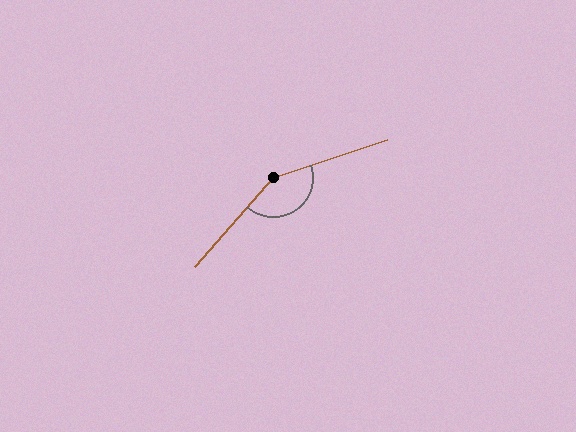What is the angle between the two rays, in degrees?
Approximately 150 degrees.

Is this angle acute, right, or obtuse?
It is obtuse.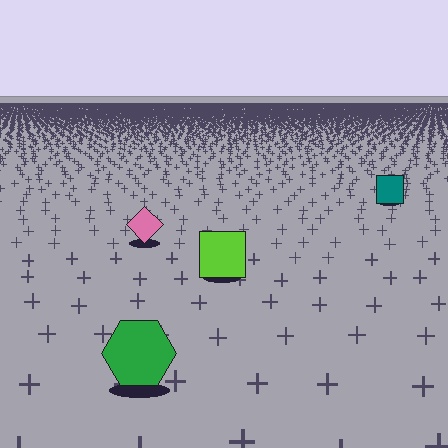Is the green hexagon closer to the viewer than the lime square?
Yes. The green hexagon is closer — you can tell from the texture gradient: the ground texture is coarser near it.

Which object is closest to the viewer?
The green hexagon is closest. The texture marks near it are larger and more spread out.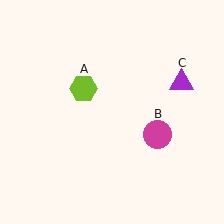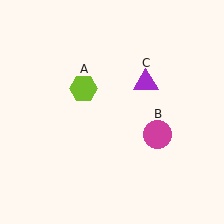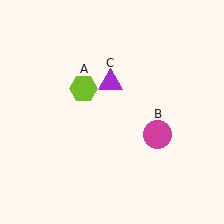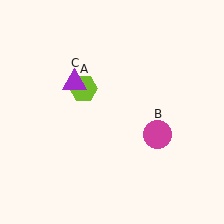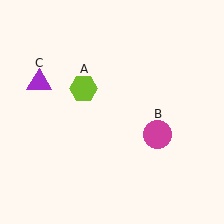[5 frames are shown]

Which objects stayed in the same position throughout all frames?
Lime hexagon (object A) and magenta circle (object B) remained stationary.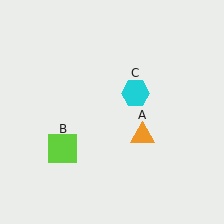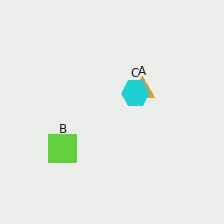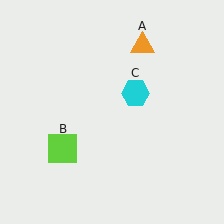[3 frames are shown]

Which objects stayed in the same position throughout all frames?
Lime square (object B) and cyan hexagon (object C) remained stationary.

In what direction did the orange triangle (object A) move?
The orange triangle (object A) moved up.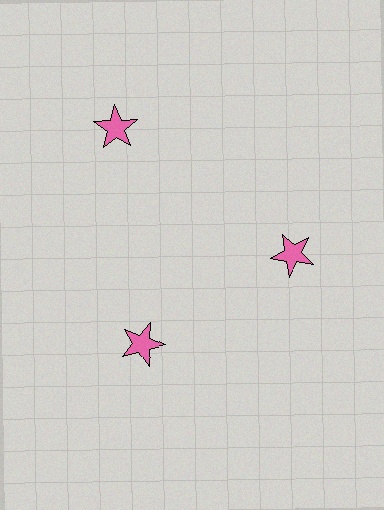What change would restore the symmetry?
The symmetry would be restored by moving it inward, back onto the ring so that all 3 stars sit at equal angles and equal distance from the center.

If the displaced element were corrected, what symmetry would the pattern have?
It would have 3-fold rotational symmetry — the pattern would map onto itself every 120 degrees.